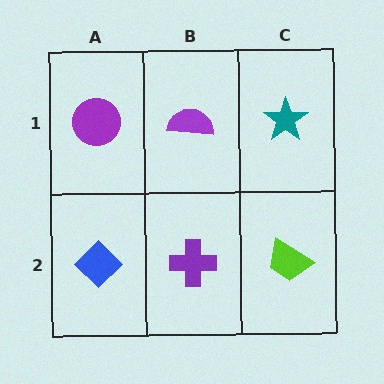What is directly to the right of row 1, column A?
A purple semicircle.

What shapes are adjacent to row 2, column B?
A purple semicircle (row 1, column B), a blue diamond (row 2, column A), a lime trapezoid (row 2, column C).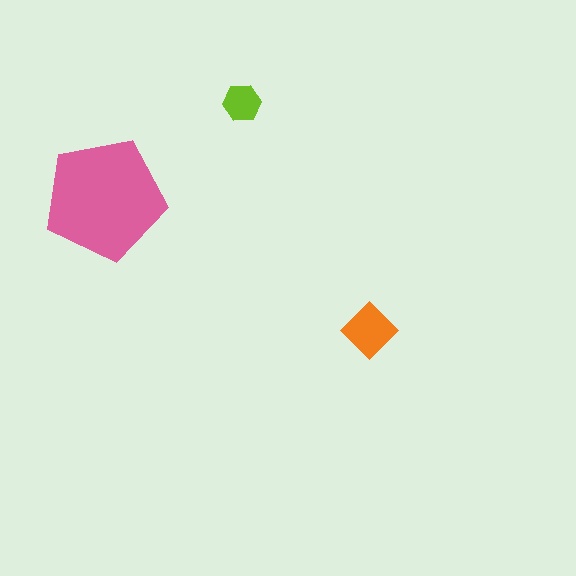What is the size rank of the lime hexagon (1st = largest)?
3rd.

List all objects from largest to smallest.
The pink pentagon, the orange diamond, the lime hexagon.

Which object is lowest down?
The orange diamond is bottommost.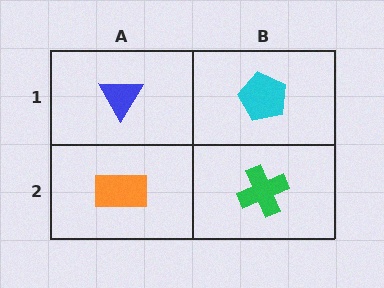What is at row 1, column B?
A cyan pentagon.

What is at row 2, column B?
A green cross.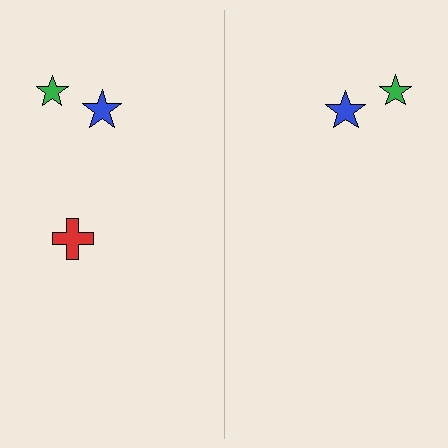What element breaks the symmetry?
A red cross is missing from the right side.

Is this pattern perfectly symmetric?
No, the pattern is not perfectly symmetric. A red cross is missing from the right side.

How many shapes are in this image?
There are 5 shapes in this image.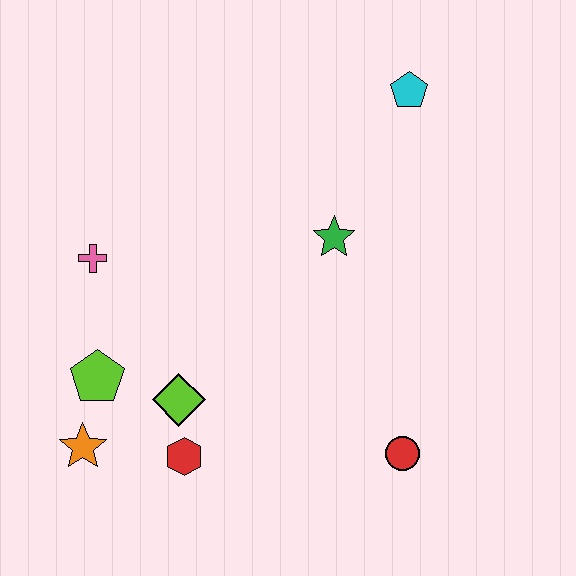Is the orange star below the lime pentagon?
Yes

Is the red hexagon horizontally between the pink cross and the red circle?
Yes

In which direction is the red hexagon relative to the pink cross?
The red hexagon is below the pink cross.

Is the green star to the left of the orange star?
No